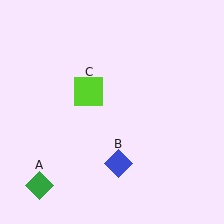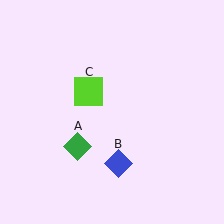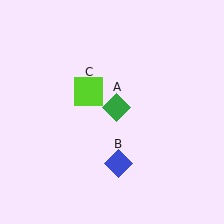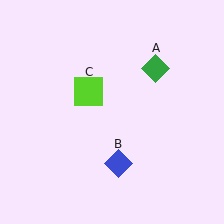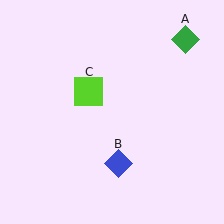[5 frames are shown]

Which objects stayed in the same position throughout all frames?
Blue diamond (object B) and lime square (object C) remained stationary.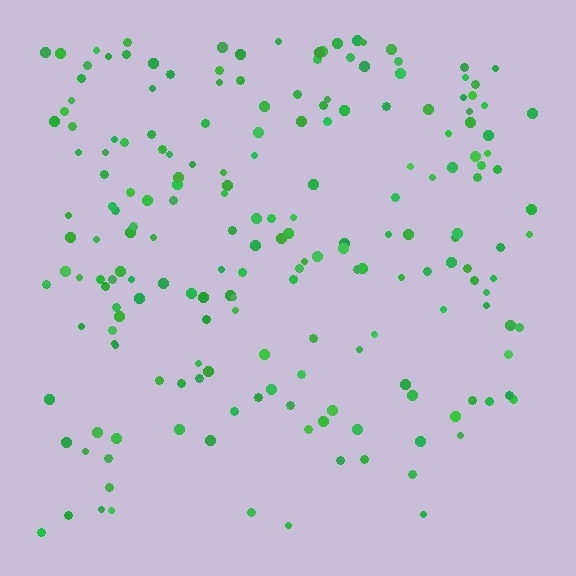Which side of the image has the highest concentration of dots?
The top.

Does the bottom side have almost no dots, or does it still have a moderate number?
Still a moderate number, just noticeably fewer than the top.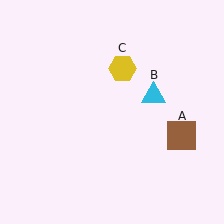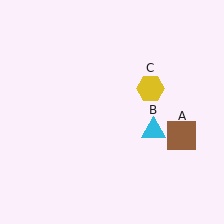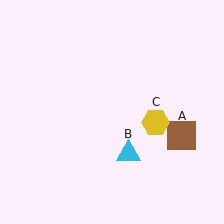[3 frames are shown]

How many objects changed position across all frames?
2 objects changed position: cyan triangle (object B), yellow hexagon (object C).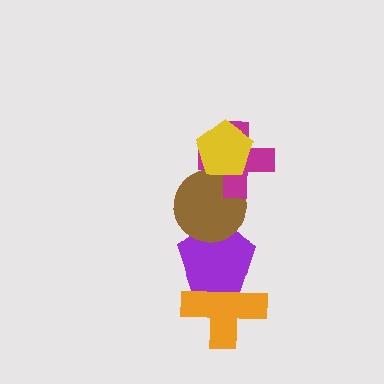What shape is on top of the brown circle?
The magenta cross is on top of the brown circle.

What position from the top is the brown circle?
The brown circle is 3rd from the top.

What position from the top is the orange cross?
The orange cross is 5th from the top.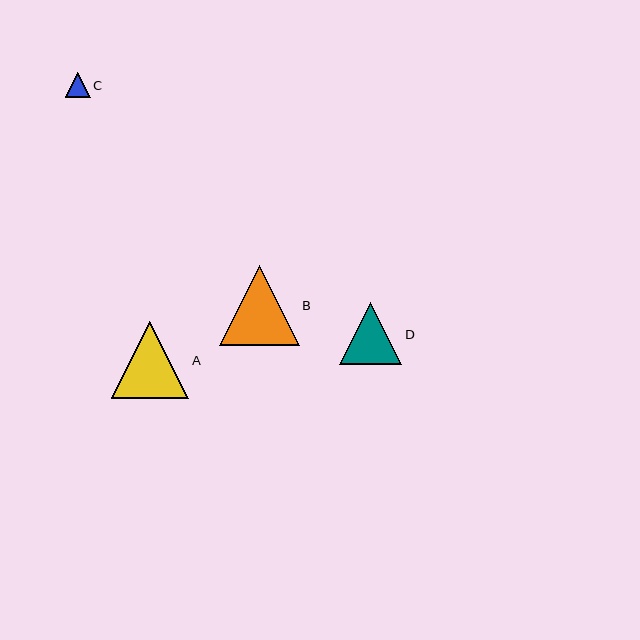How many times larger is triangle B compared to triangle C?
Triangle B is approximately 3.2 times the size of triangle C.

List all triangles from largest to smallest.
From largest to smallest: B, A, D, C.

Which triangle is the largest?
Triangle B is the largest with a size of approximately 80 pixels.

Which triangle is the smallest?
Triangle C is the smallest with a size of approximately 25 pixels.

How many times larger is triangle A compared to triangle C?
Triangle A is approximately 3.1 times the size of triangle C.